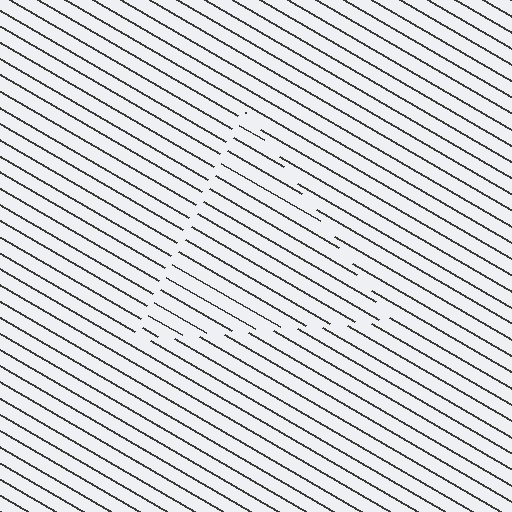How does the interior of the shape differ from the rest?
The interior of the shape contains the same grating, shifted by half a period — the contour is defined by the phase discontinuity where line-ends from the inner and outer gratings abut.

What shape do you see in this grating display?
An illusory triangle. The interior of the shape contains the same grating, shifted by half a period — the contour is defined by the phase discontinuity where line-ends from the inner and outer gratings abut.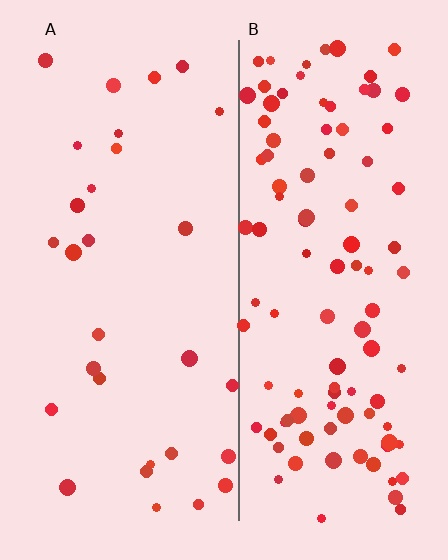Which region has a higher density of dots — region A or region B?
B (the right).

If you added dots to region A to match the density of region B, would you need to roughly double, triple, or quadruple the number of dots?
Approximately triple.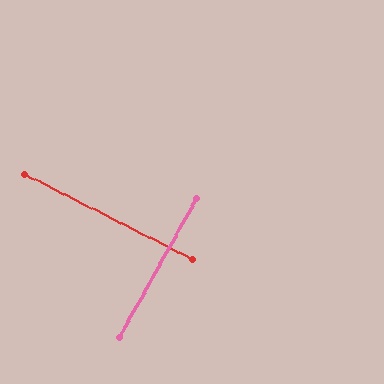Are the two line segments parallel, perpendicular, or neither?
Perpendicular — they meet at approximately 88°.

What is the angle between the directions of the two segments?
Approximately 88 degrees.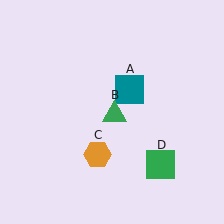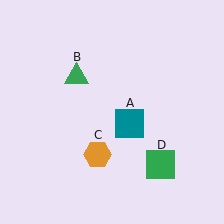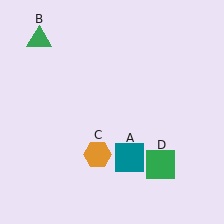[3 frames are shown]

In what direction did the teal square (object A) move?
The teal square (object A) moved down.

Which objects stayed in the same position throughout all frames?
Orange hexagon (object C) and green square (object D) remained stationary.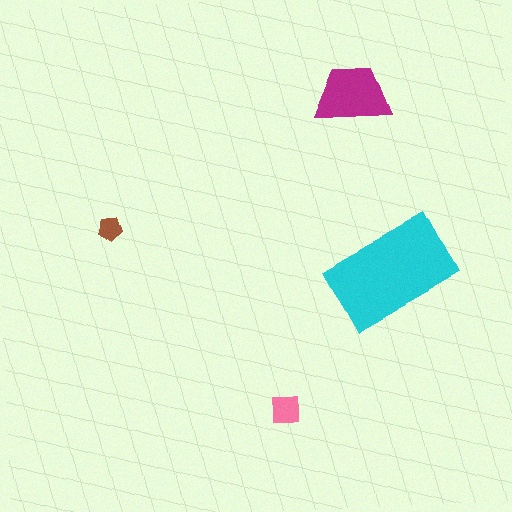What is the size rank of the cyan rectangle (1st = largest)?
1st.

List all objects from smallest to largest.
The brown pentagon, the pink square, the magenta trapezoid, the cyan rectangle.